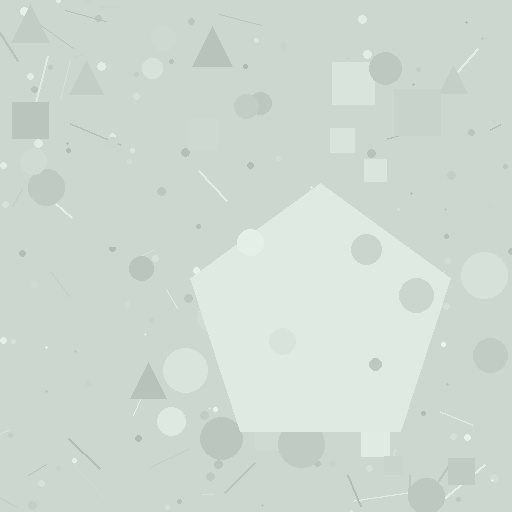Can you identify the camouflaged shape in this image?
The camouflaged shape is a pentagon.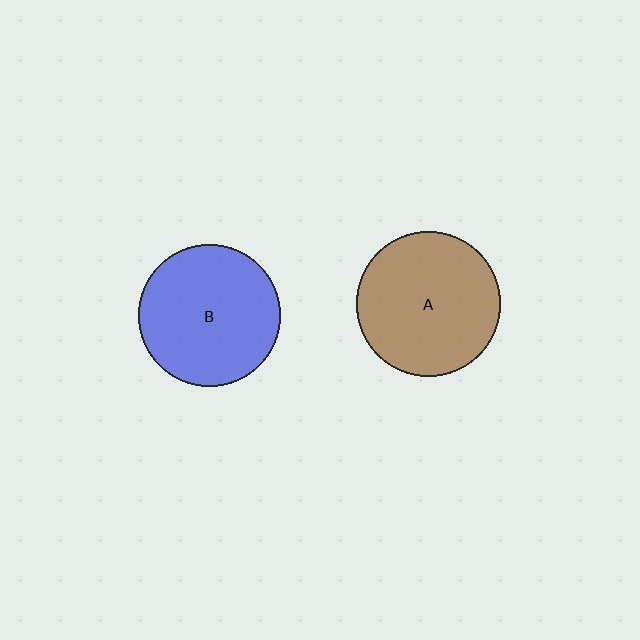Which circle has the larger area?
Circle A (brown).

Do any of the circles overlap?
No, none of the circles overlap.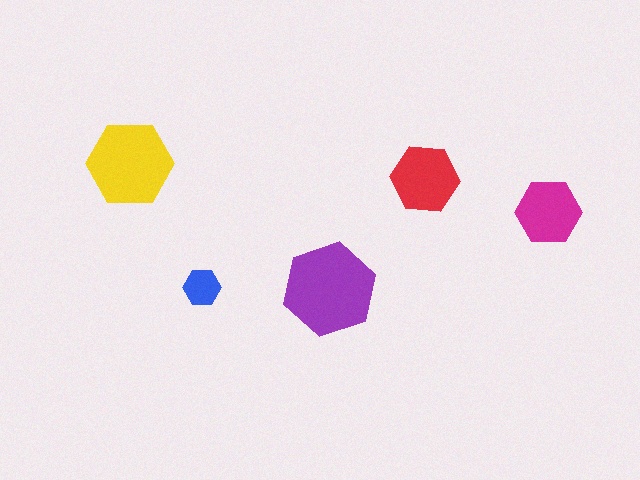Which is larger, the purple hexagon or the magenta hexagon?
The purple one.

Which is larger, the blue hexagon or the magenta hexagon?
The magenta one.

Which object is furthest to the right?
The magenta hexagon is rightmost.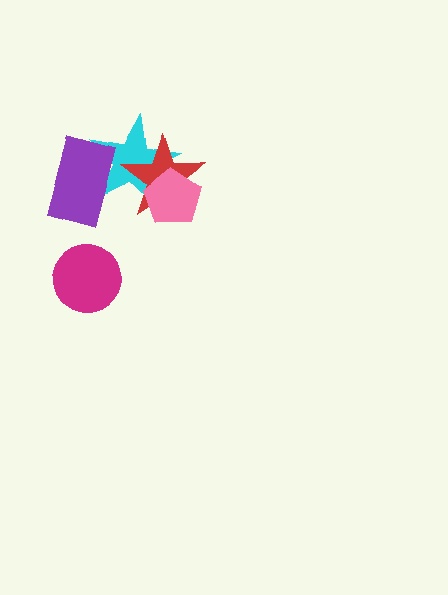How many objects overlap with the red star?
2 objects overlap with the red star.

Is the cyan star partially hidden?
Yes, it is partially covered by another shape.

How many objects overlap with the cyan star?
3 objects overlap with the cyan star.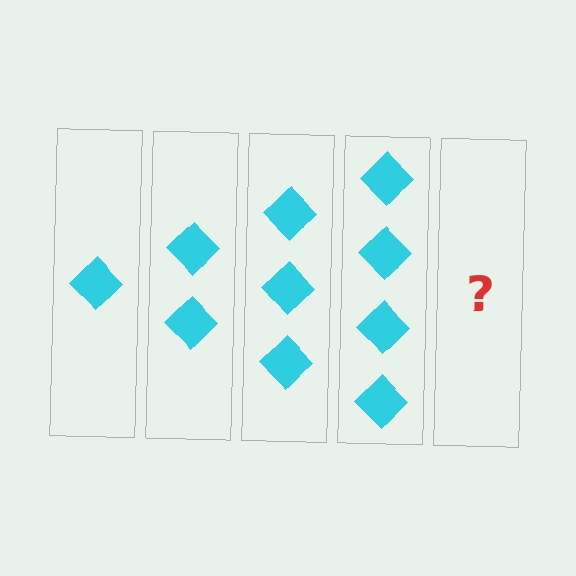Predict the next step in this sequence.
The next step is 5 diamonds.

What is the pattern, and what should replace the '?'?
The pattern is that each step adds one more diamond. The '?' should be 5 diamonds.